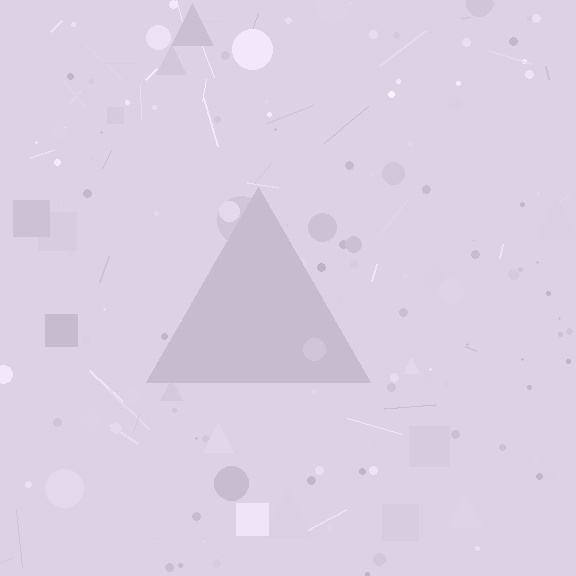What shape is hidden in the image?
A triangle is hidden in the image.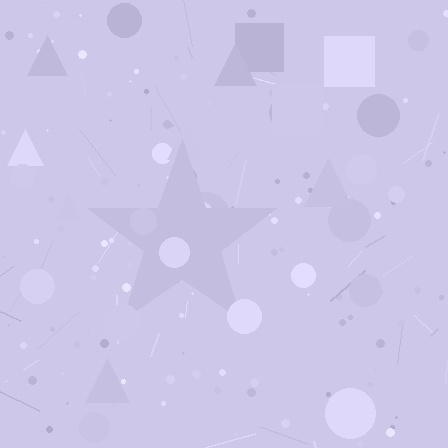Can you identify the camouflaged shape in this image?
The camouflaged shape is a star.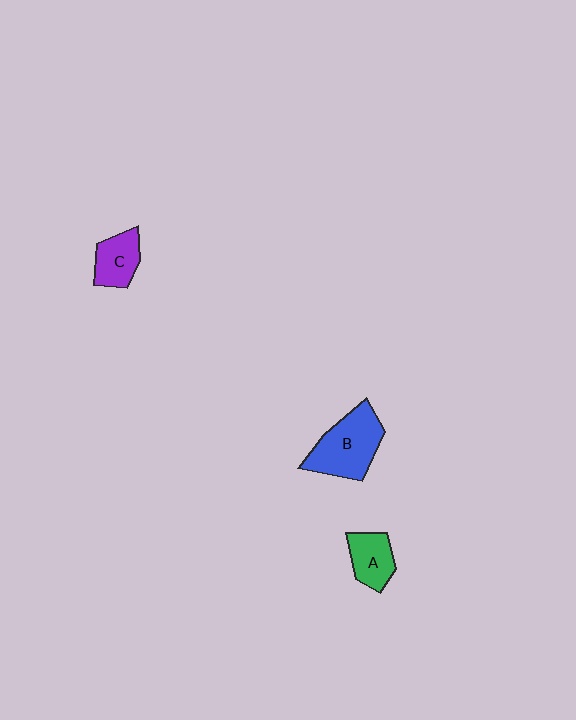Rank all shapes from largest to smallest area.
From largest to smallest: B (blue), C (purple), A (green).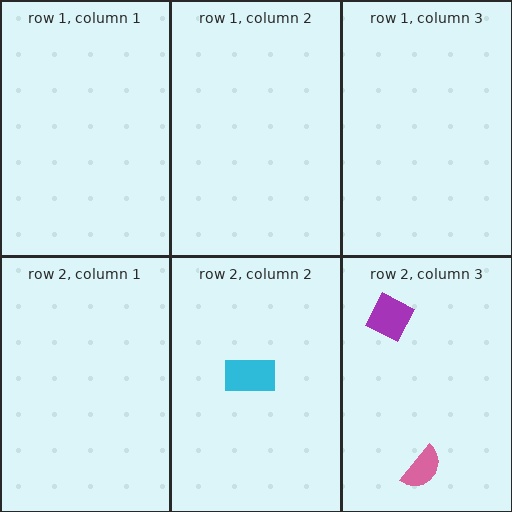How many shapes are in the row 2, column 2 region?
1.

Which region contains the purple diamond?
The row 2, column 3 region.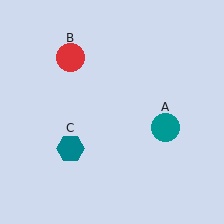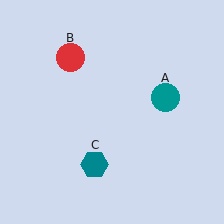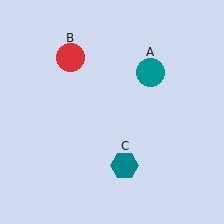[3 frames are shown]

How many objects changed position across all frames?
2 objects changed position: teal circle (object A), teal hexagon (object C).